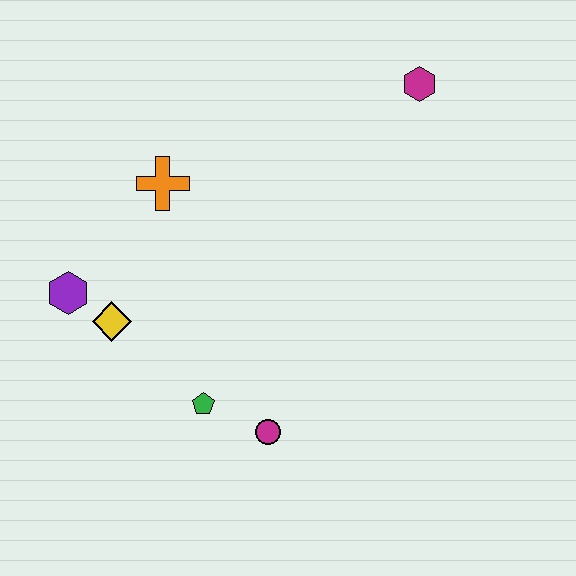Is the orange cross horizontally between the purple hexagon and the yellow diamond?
No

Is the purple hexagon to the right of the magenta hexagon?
No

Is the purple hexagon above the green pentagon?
Yes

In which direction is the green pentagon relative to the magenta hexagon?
The green pentagon is below the magenta hexagon.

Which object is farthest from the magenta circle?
The magenta hexagon is farthest from the magenta circle.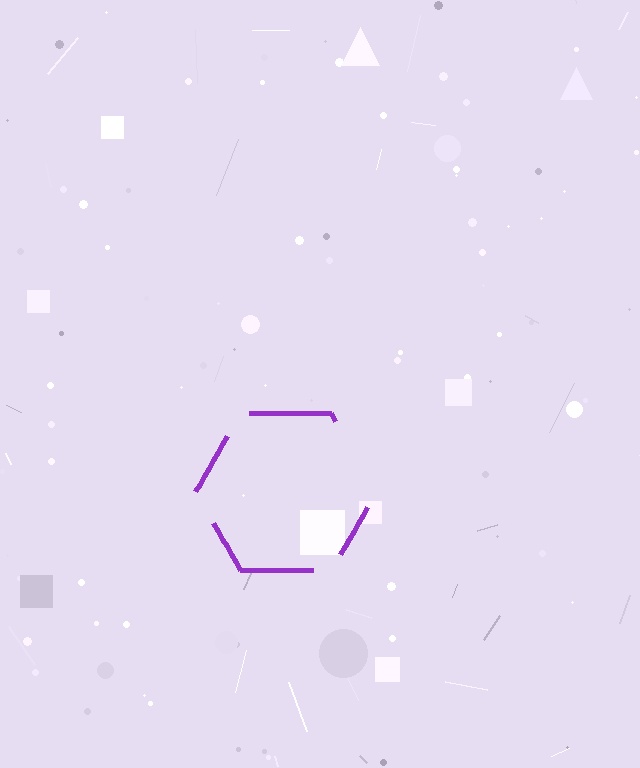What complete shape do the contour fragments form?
The contour fragments form a hexagon.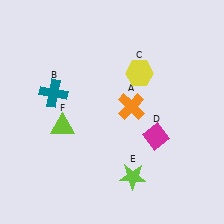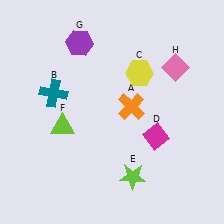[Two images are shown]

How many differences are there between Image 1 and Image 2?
There are 2 differences between the two images.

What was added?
A purple hexagon (G), a pink diamond (H) were added in Image 2.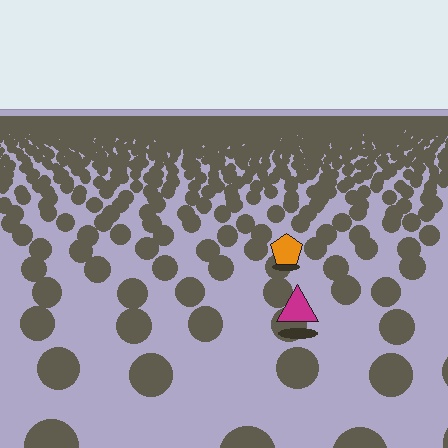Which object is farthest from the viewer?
The orange pentagon is farthest from the viewer. It appears smaller and the ground texture around it is denser.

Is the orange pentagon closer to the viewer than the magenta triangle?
No. The magenta triangle is closer — you can tell from the texture gradient: the ground texture is coarser near it.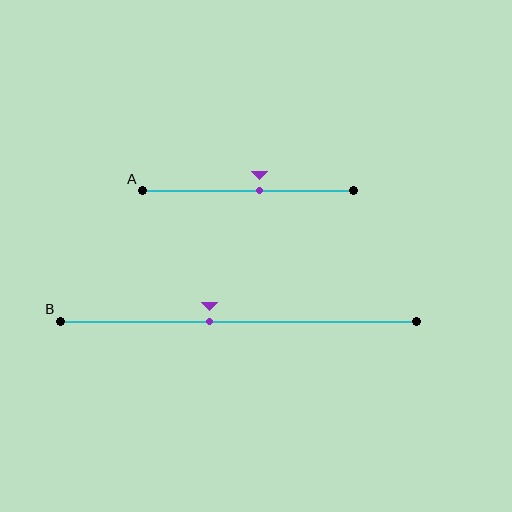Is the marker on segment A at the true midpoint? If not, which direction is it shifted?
No, the marker on segment A is shifted to the right by about 5% of the segment length.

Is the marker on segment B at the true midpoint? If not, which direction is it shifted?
No, the marker on segment B is shifted to the left by about 8% of the segment length.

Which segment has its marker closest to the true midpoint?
Segment A has its marker closest to the true midpoint.